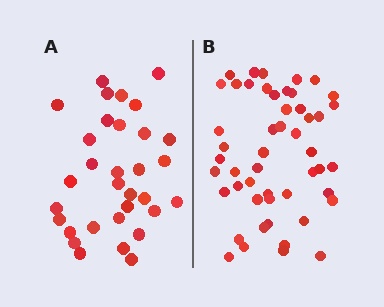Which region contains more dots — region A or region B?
Region B (the right region) has more dots.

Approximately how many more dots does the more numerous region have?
Region B has approximately 20 more dots than region A.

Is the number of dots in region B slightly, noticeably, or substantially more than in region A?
Region B has substantially more. The ratio is roughly 1.6 to 1.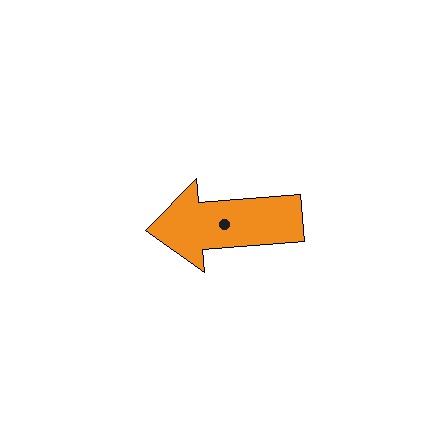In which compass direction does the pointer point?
West.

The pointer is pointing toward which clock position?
Roughly 9 o'clock.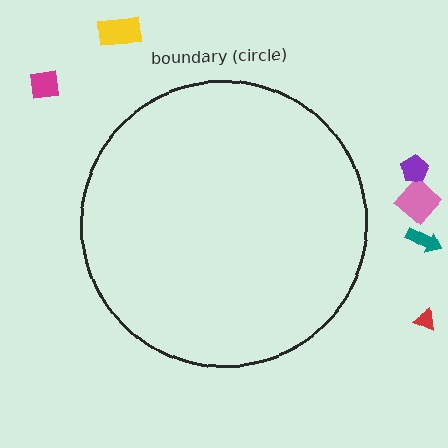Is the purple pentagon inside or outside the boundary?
Outside.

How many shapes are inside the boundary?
0 inside, 6 outside.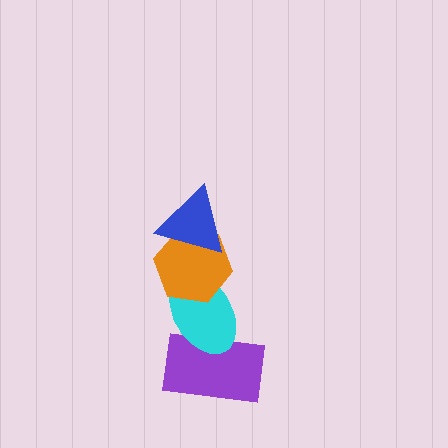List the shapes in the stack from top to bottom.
From top to bottom: the blue triangle, the orange hexagon, the cyan ellipse, the purple rectangle.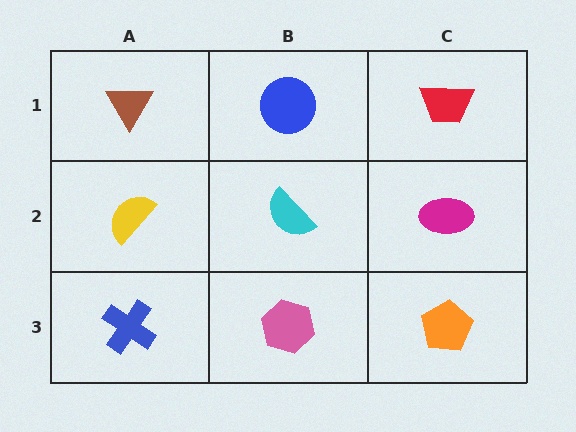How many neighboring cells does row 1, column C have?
2.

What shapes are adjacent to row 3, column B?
A cyan semicircle (row 2, column B), a blue cross (row 3, column A), an orange pentagon (row 3, column C).